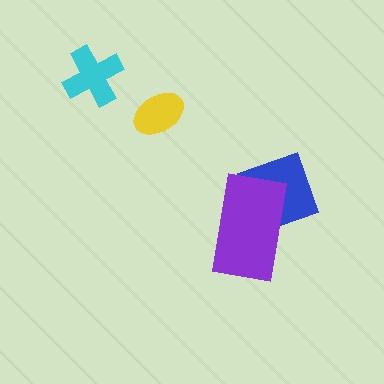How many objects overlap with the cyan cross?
0 objects overlap with the cyan cross.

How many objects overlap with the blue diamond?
1 object overlaps with the blue diamond.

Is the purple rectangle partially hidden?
No, no other shape covers it.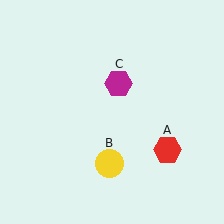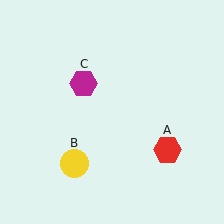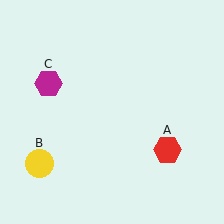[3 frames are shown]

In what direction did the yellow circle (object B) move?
The yellow circle (object B) moved left.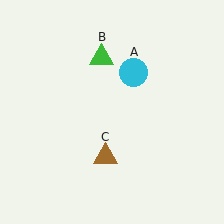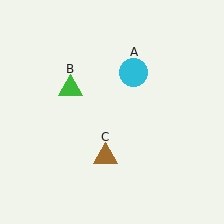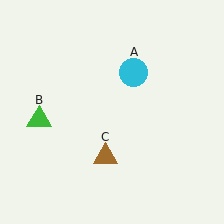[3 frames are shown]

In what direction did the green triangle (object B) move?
The green triangle (object B) moved down and to the left.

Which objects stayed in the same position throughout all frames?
Cyan circle (object A) and brown triangle (object C) remained stationary.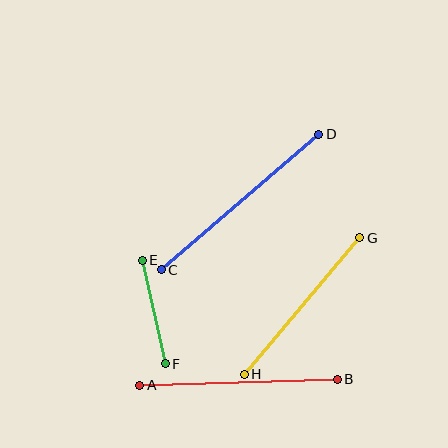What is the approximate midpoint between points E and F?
The midpoint is at approximately (154, 312) pixels.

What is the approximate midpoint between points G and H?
The midpoint is at approximately (302, 306) pixels.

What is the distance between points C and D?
The distance is approximately 208 pixels.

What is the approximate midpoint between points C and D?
The midpoint is at approximately (240, 202) pixels.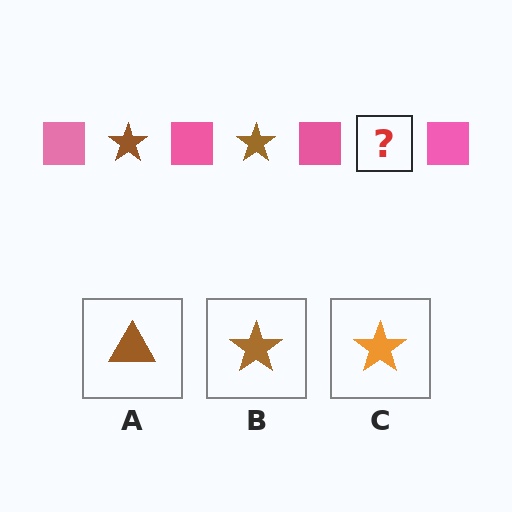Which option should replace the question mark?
Option B.